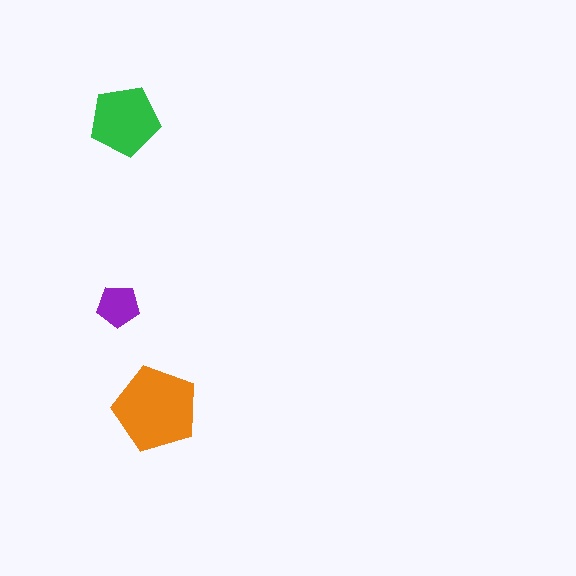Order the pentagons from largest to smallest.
the orange one, the green one, the purple one.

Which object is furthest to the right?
The orange pentagon is rightmost.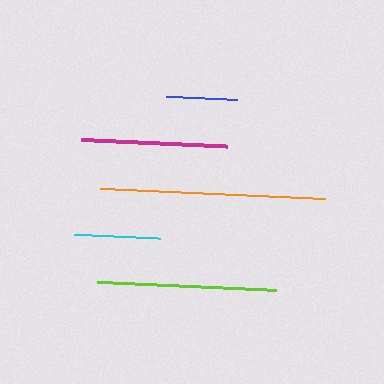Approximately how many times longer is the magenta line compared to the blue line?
The magenta line is approximately 2.0 times the length of the blue line.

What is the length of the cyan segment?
The cyan segment is approximately 86 pixels long.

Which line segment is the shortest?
The blue line is the shortest at approximately 72 pixels.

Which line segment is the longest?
The orange line is the longest at approximately 225 pixels.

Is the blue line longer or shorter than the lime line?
The lime line is longer than the blue line.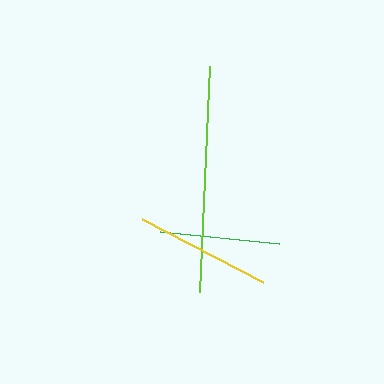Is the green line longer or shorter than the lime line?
The lime line is longer than the green line.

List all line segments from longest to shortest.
From longest to shortest: lime, yellow, green.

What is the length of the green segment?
The green segment is approximately 120 pixels long.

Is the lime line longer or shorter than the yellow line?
The lime line is longer than the yellow line.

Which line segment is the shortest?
The green line is the shortest at approximately 120 pixels.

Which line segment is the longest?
The lime line is the longest at approximately 226 pixels.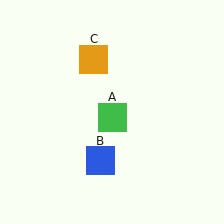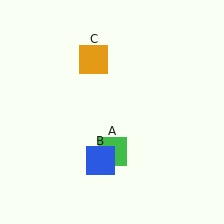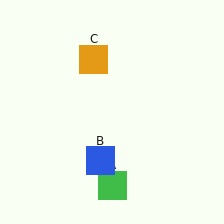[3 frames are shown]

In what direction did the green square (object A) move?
The green square (object A) moved down.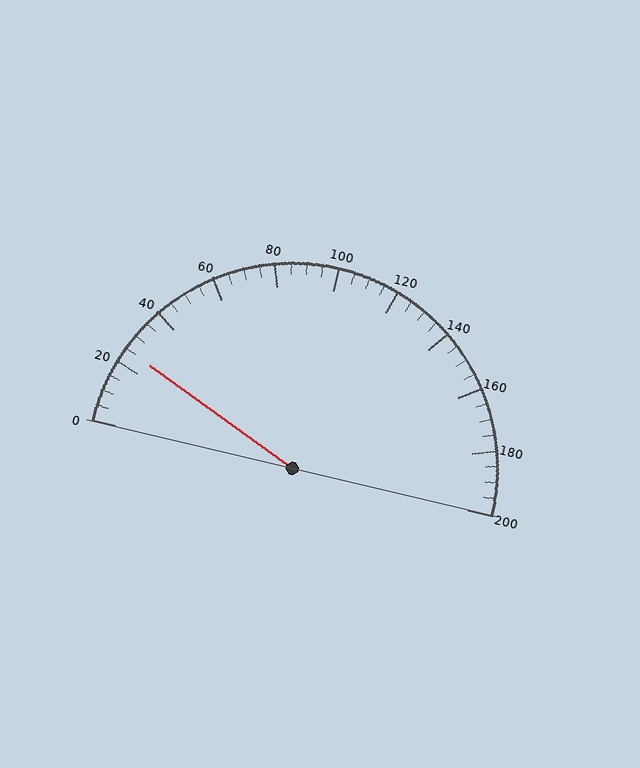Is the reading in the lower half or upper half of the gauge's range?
The reading is in the lower half of the range (0 to 200).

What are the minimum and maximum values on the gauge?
The gauge ranges from 0 to 200.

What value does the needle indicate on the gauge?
The needle indicates approximately 25.